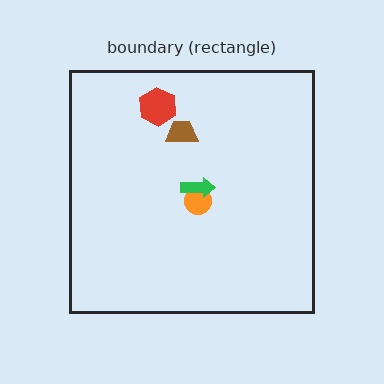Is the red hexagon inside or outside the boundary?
Inside.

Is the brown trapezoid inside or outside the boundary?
Inside.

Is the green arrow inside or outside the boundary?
Inside.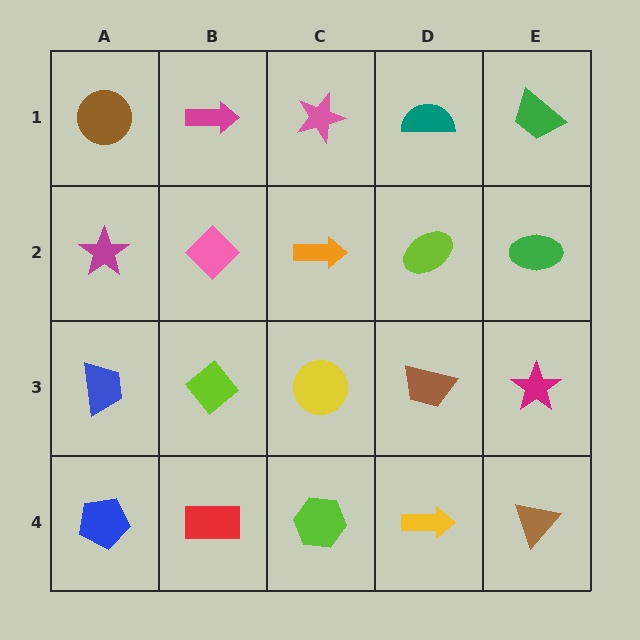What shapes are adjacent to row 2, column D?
A teal semicircle (row 1, column D), a brown trapezoid (row 3, column D), an orange arrow (row 2, column C), a green ellipse (row 2, column E).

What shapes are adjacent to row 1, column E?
A green ellipse (row 2, column E), a teal semicircle (row 1, column D).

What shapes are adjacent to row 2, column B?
A magenta arrow (row 1, column B), a lime diamond (row 3, column B), a magenta star (row 2, column A), an orange arrow (row 2, column C).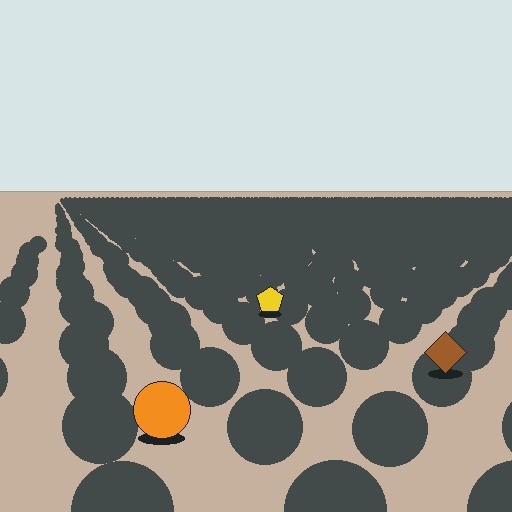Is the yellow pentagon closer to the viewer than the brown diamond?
No. The brown diamond is closer — you can tell from the texture gradient: the ground texture is coarser near it.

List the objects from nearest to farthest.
From nearest to farthest: the orange circle, the brown diamond, the yellow pentagon.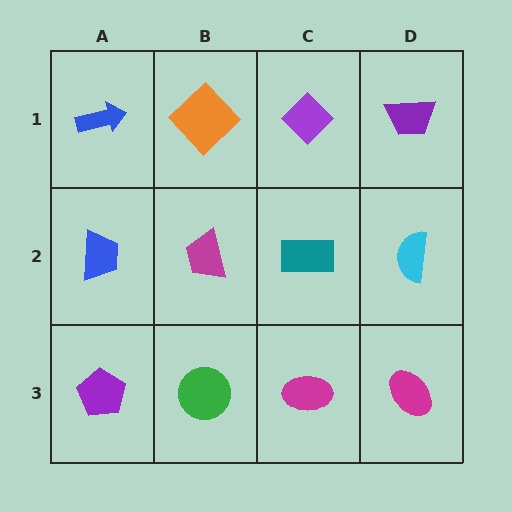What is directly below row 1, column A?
A blue trapezoid.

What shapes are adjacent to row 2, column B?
An orange diamond (row 1, column B), a green circle (row 3, column B), a blue trapezoid (row 2, column A), a teal rectangle (row 2, column C).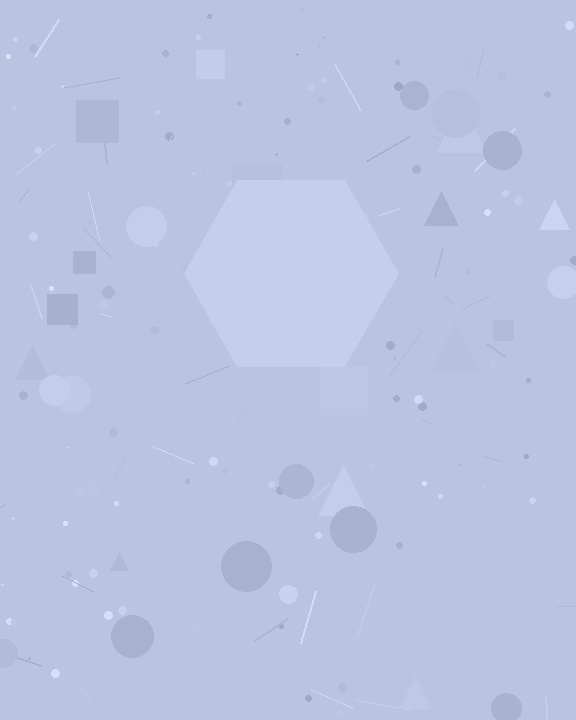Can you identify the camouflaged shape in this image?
The camouflaged shape is a hexagon.